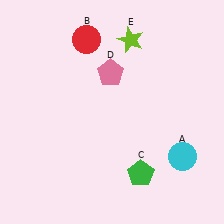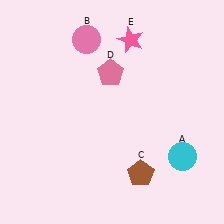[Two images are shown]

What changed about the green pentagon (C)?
In Image 1, C is green. In Image 2, it changed to brown.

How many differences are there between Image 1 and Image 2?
There are 3 differences between the two images.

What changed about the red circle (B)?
In Image 1, B is red. In Image 2, it changed to pink.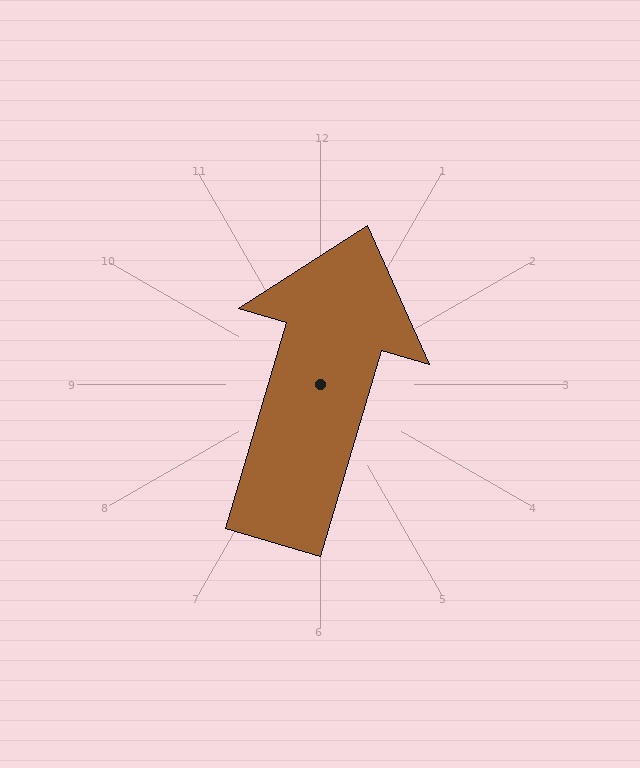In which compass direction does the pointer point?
North.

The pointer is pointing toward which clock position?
Roughly 1 o'clock.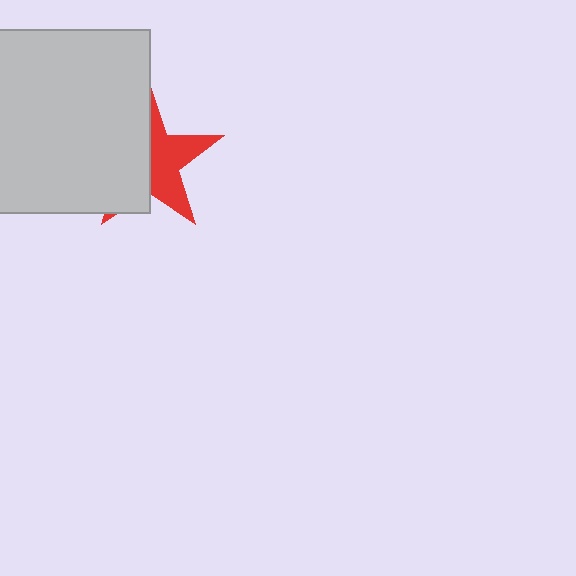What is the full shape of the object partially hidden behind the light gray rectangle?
The partially hidden object is a red star.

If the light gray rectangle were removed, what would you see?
You would see the complete red star.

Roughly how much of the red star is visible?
About half of it is visible (roughly 46%).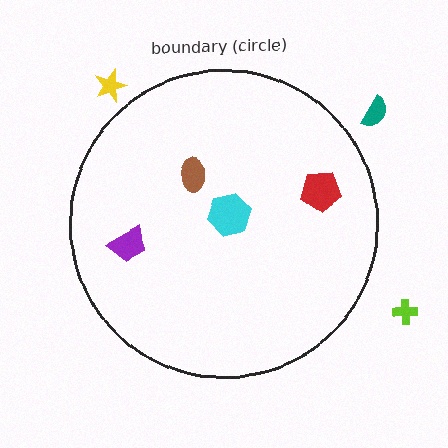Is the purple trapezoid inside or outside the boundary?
Inside.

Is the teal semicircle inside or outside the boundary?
Outside.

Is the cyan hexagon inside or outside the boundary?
Inside.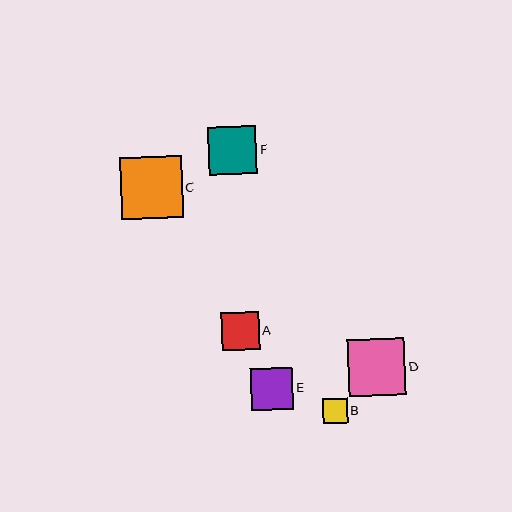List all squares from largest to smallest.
From largest to smallest: C, D, F, E, A, B.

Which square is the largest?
Square C is the largest with a size of approximately 62 pixels.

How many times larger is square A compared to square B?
Square A is approximately 1.5 times the size of square B.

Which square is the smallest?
Square B is the smallest with a size of approximately 25 pixels.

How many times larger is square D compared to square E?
Square D is approximately 1.4 times the size of square E.